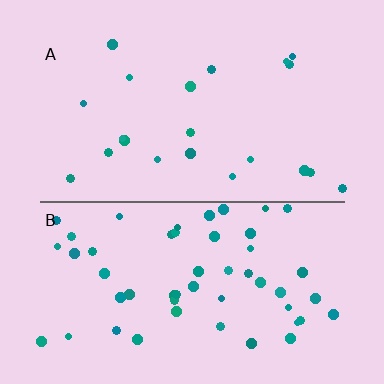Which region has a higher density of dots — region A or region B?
B (the bottom).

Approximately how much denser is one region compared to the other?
Approximately 2.4× — region B over region A.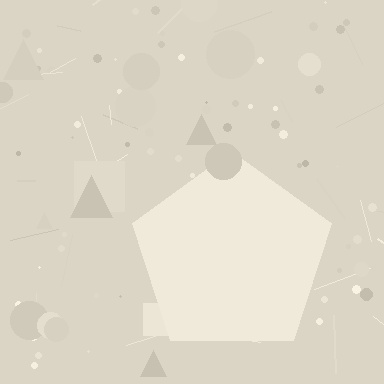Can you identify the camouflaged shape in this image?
The camouflaged shape is a pentagon.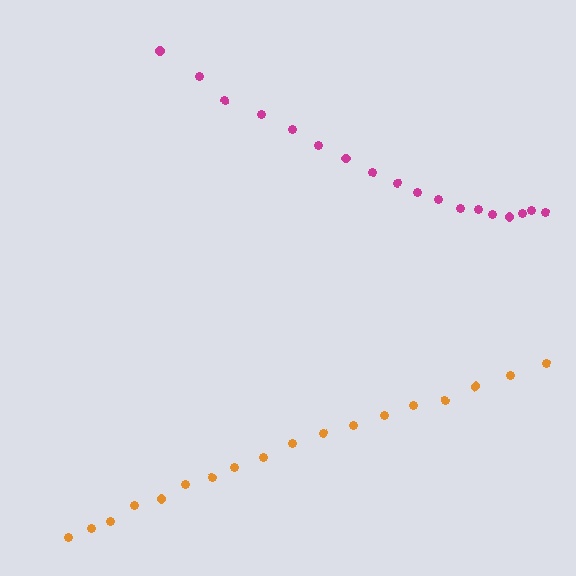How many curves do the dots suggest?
There are 2 distinct paths.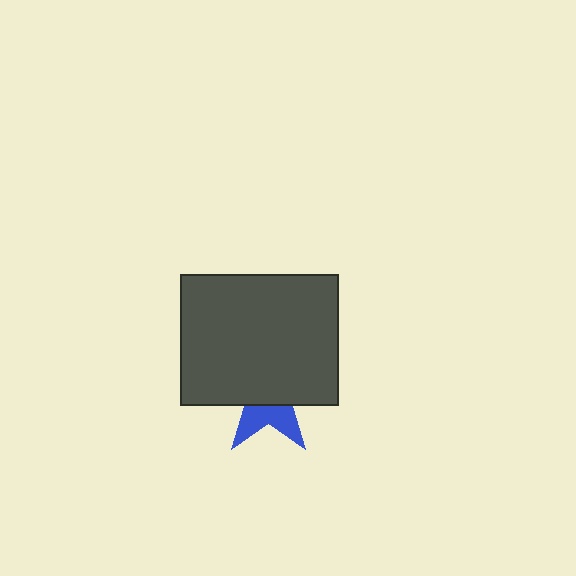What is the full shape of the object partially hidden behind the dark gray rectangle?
The partially hidden object is a blue star.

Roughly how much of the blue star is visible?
A small part of it is visible (roughly 37%).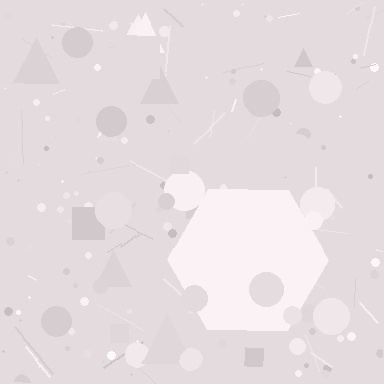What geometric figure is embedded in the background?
A hexagon is embedded in the background.